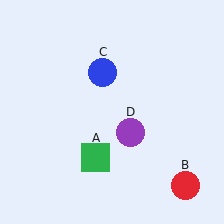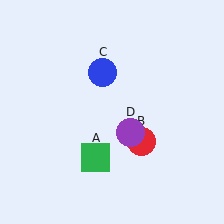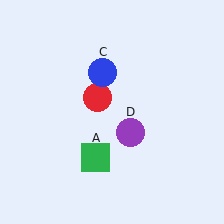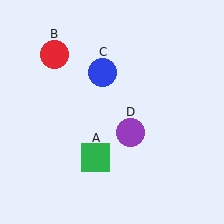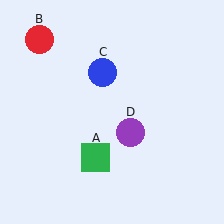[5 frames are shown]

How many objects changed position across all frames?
1 object changed position: red circle (object B).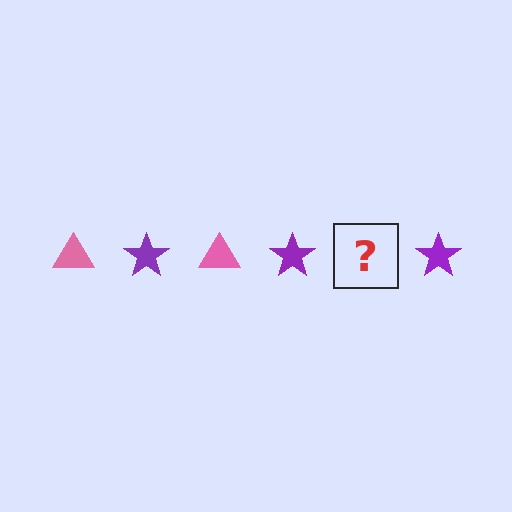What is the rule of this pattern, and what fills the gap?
The rule is that the pattern alternates between pink triangle and purple star. The gap should be filled with a pink triangle.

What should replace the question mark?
The question mark should be replaced with a pink triangle.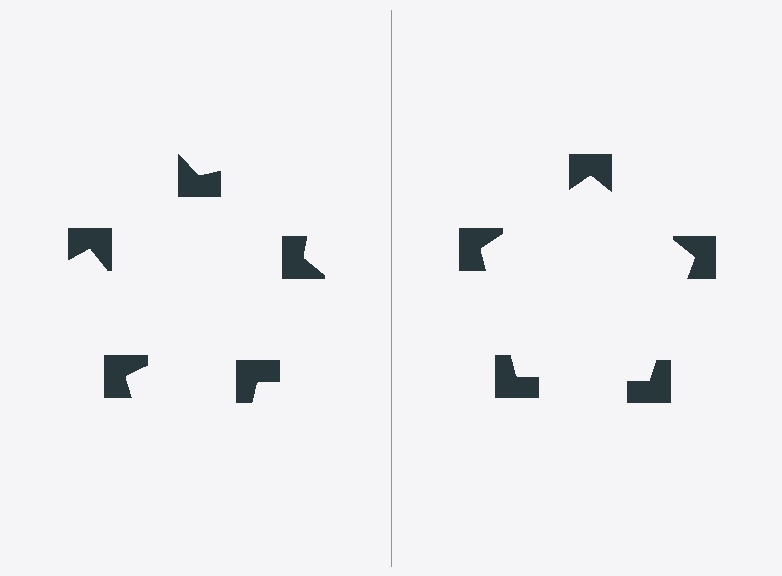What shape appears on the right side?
An illusory pentagon.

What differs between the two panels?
The notched squares are positioned identically on both sides; only the wedge orientations differ. On the right they align to a pentagon; on the left they are misaligned.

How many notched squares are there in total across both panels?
10 — 5 on each side.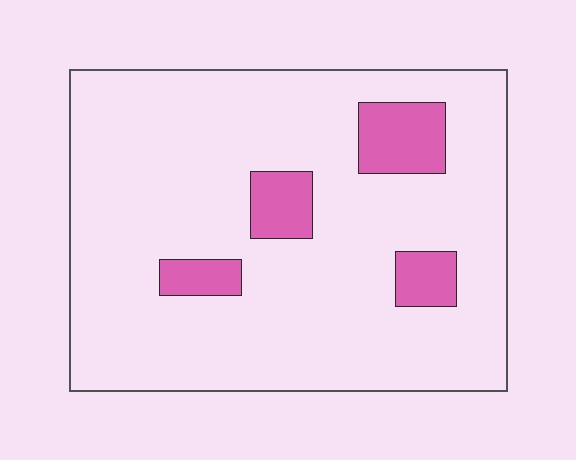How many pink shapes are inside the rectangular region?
4.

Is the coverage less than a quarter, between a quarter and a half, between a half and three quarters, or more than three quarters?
Less than a quarter.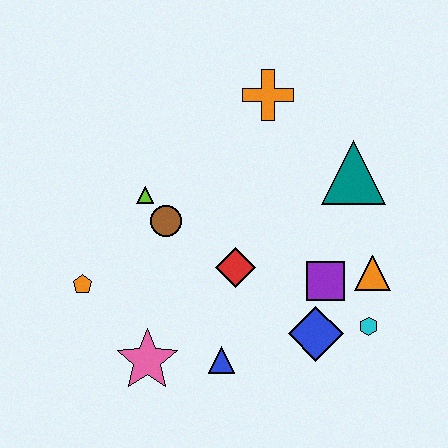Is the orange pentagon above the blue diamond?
Yes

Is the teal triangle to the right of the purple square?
Yes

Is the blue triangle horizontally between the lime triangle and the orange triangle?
Yes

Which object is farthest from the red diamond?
The orange cross is farthest from the red diamond.